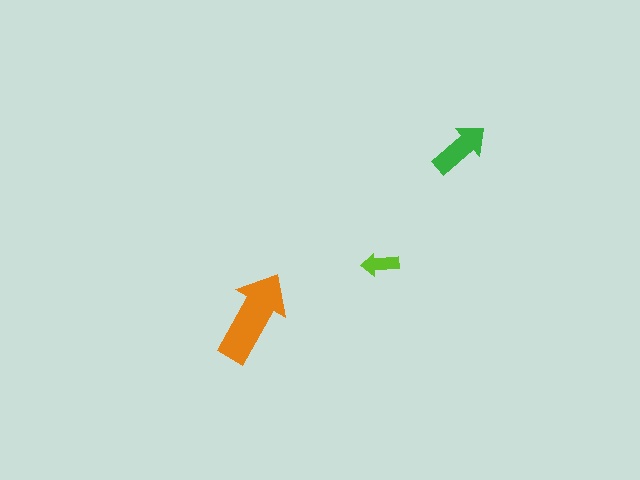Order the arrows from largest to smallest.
the orange one, the green one, the lime one.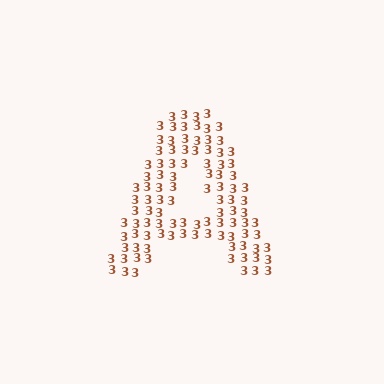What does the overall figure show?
The overall figure shows the letter A.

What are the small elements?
The small elements are digit 3's.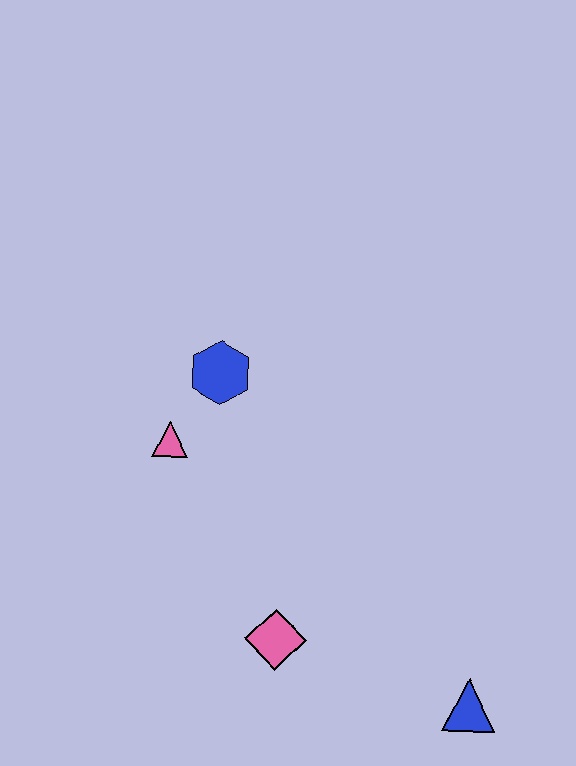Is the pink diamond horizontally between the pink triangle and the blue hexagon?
No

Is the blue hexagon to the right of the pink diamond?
No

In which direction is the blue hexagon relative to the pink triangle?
The blue hexagon is above the pink triangle.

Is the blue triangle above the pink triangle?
No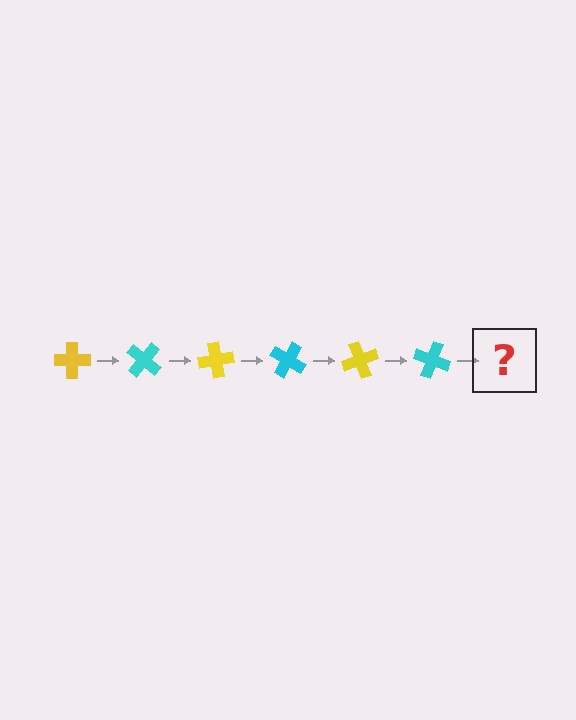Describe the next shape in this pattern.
It should be a yellow cross, rotated 240 degrees from the start.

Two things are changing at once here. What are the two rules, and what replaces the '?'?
The two rules are that it rotates 40 degrees each step and the color cycles through yellow and cyan. The '?' should be a yellow cross, rotated 240 degrees from the start.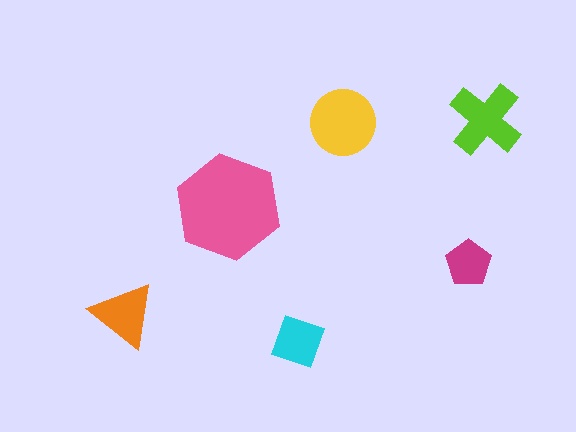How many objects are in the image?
There are 6 objects in the image.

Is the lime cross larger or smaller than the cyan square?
Larger.